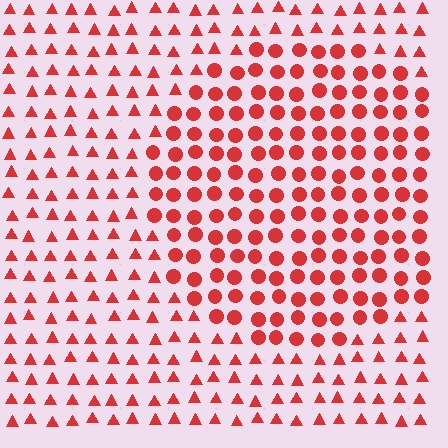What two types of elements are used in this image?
The image uses circles inside the circle region and triangles outside it.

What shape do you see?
I see a circle.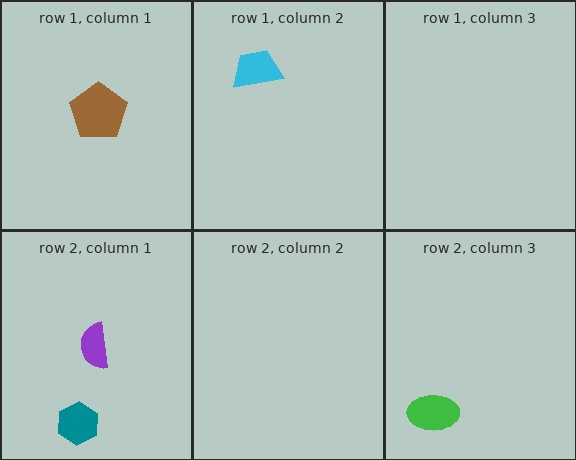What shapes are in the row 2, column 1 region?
The purple semicircle, the teal hexagon.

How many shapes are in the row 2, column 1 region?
2.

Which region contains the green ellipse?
The row 2, column 3 region.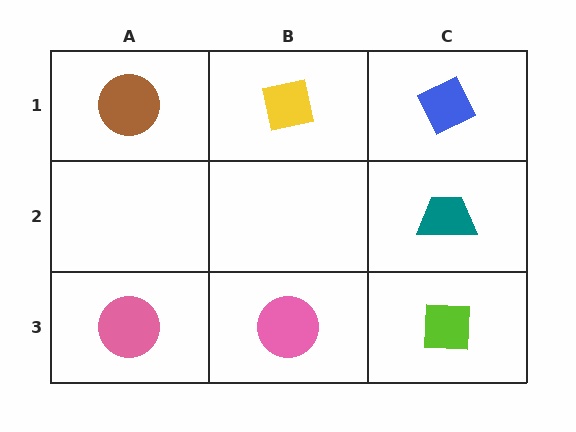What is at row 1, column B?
A yellow square.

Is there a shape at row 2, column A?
No, that cell is empty.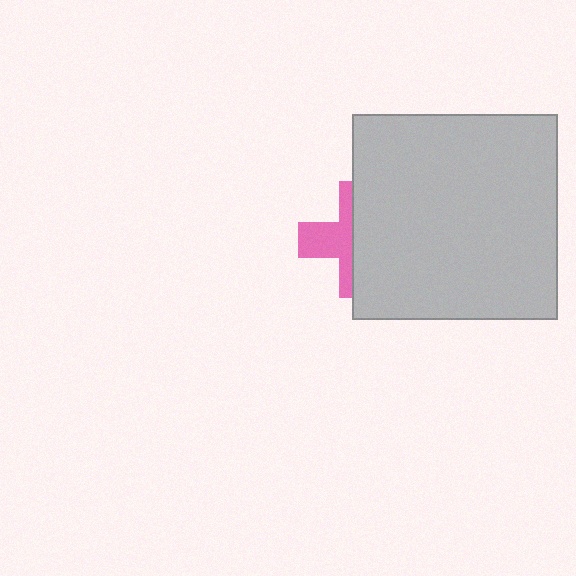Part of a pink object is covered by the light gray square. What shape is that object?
It is a cross.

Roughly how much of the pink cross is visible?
A small part of it is visible (roughly 42%).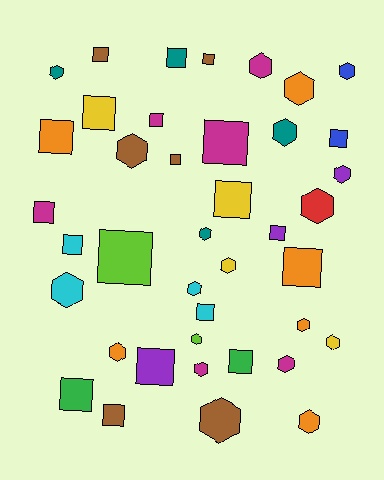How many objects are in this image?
There are 40 objects.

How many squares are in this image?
There are 20 squares.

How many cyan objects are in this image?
There are 4 cyan objects.